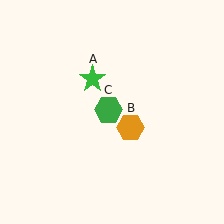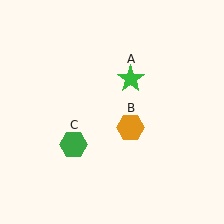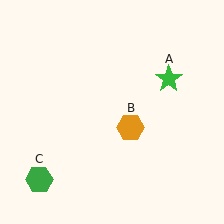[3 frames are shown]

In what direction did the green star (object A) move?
The green star (object A) moved right.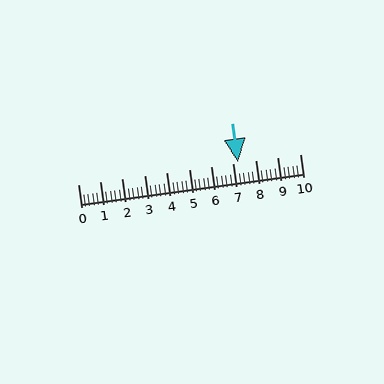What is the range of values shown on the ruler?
The ruler shows values from 0 to 10.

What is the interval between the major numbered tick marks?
The major tick marks are spaced 1 units apart.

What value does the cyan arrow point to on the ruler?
The cyan arrow points to approximately 7.2.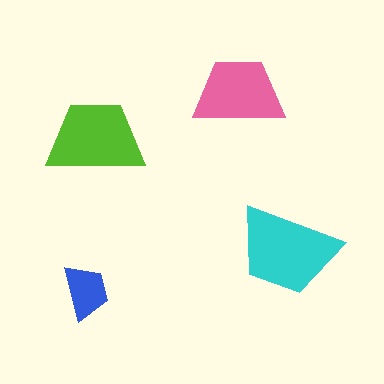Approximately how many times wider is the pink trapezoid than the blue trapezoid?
About 1.5 times wider.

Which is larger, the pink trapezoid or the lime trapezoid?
The lime one.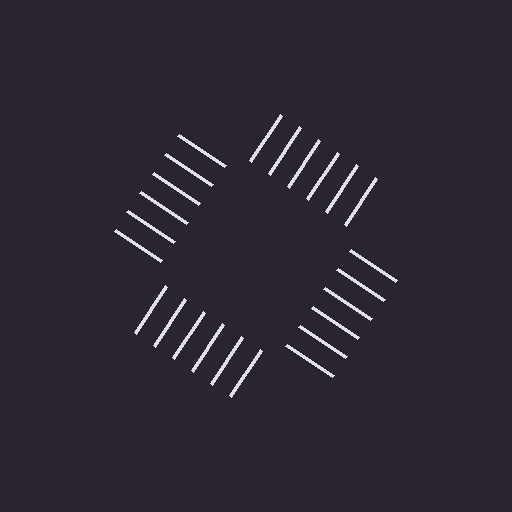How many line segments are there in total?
24 — 6 along each of the 4 edges.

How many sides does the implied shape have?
4 sides — the line-ends trace a square.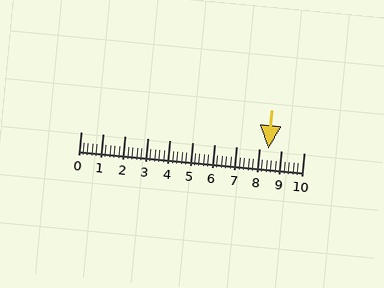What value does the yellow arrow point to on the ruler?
The yellow arrow points to approximately 8.4.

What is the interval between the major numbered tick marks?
The major tick marks are spaced 1 units apart.